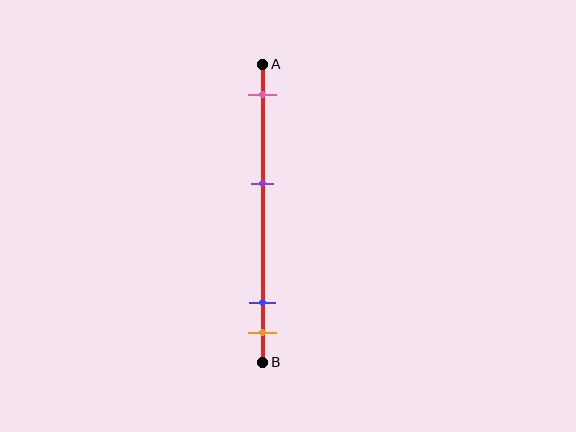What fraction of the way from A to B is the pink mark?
The pink mark is approximately 10% (0.1) of the way from A to B.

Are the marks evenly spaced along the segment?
No, the marks are not evenly spaced.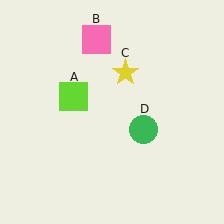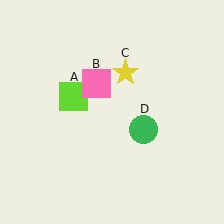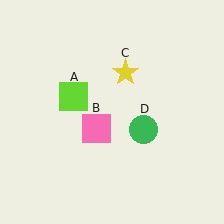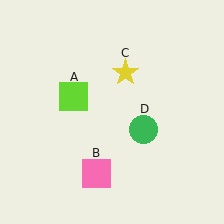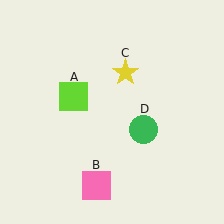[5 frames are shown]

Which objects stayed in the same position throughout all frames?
Lime square (object A) and yellow star (object C) and green circle (object D) remained stationary.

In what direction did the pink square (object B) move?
The pink square (object B) moved down.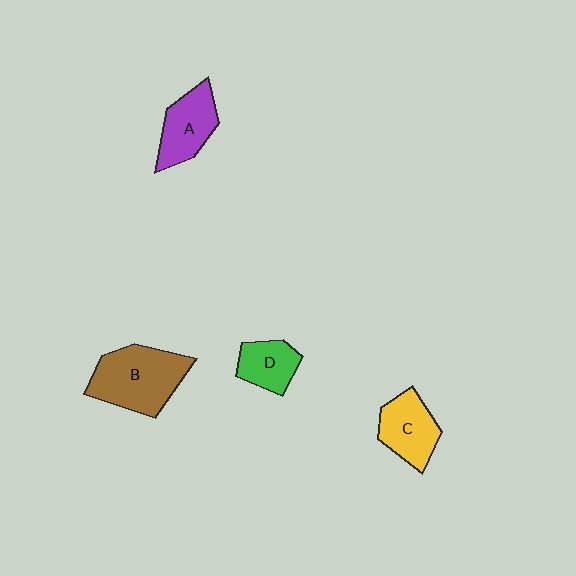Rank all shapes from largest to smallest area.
From largest to smallest: B (brown), C (yellow), A (purple), D (green).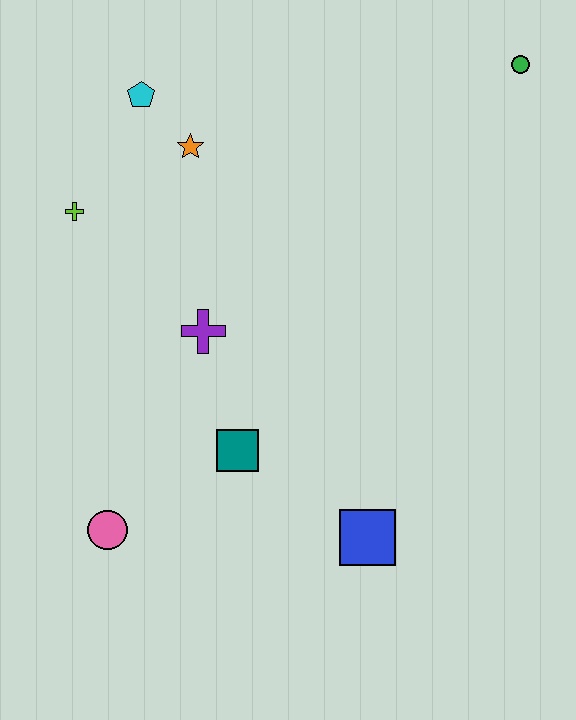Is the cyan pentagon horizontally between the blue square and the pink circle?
Yes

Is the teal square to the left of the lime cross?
No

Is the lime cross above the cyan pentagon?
No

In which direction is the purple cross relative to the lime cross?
The purple cross is to the right of the lime cross.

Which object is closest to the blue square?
The teal square is closest to the blue square.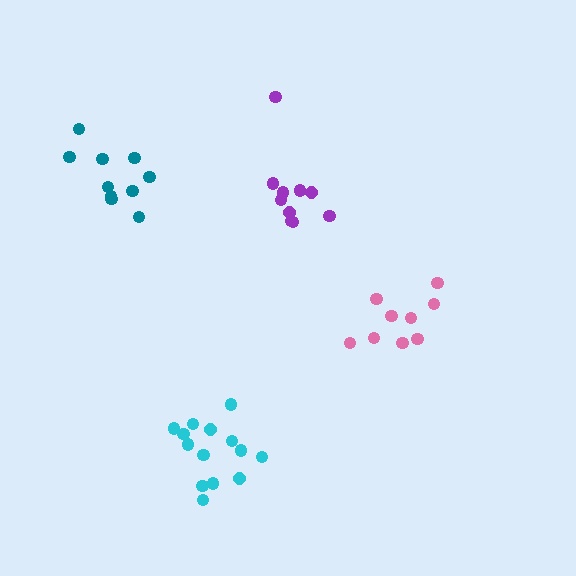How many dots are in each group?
Group 1: 9 dots, Group 2: 10 dots, Group 3: 10 dots, Group 4: 14 dots (43 total).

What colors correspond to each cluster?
The clusters are colored: pink, teal, purple, cyan.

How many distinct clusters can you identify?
There are 4 distinct clusters.